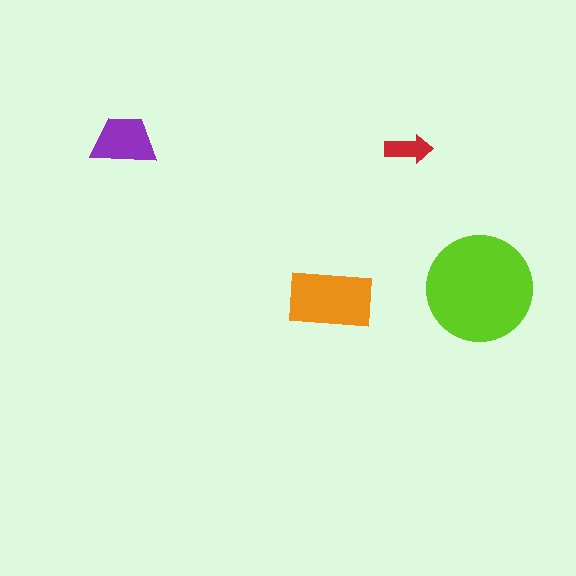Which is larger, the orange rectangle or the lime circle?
The lime circle.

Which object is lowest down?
The orange rectangle is bottommost.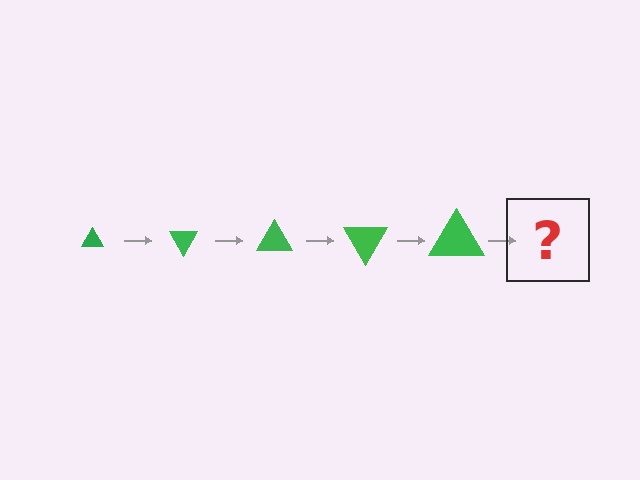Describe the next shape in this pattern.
It should be a triangle, larger than the previous one and rotated 300 degrees from the start.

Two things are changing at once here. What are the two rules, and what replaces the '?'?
The two rules are that the triangle grows larger each step and it rotates 60 degrees each step. The '?' should be a triangle, larger than the previous one and rotated 300 degrees from the start.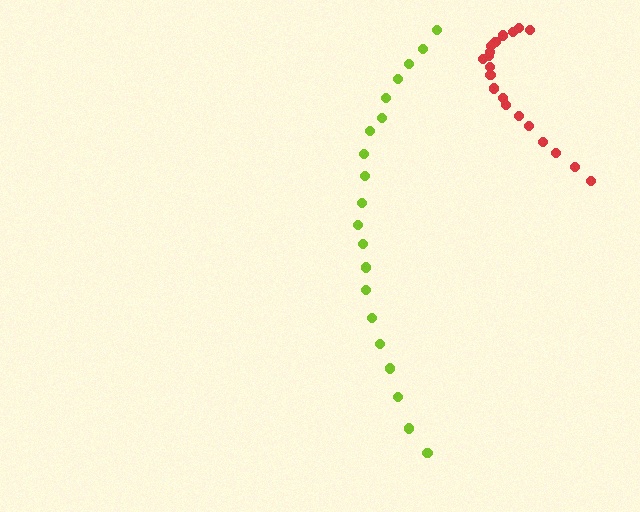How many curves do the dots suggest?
There are 2 distinct paths.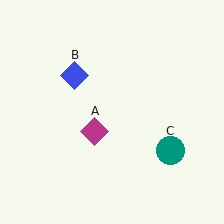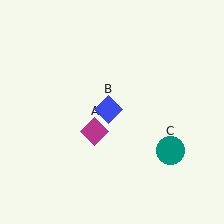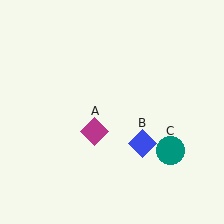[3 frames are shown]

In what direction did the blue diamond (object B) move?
The blue diamond (object B) moved down and to the right.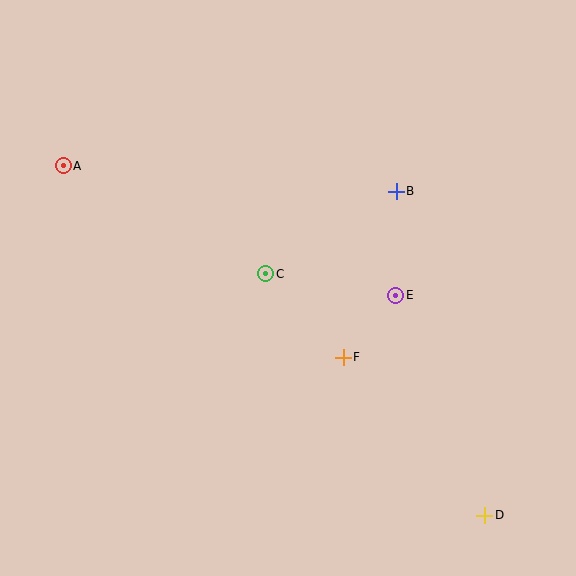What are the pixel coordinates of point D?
Point D is at (485, 515).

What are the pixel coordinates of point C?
Point C is at (266, 274).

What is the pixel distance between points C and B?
The distance between C and B is 154 pixels.